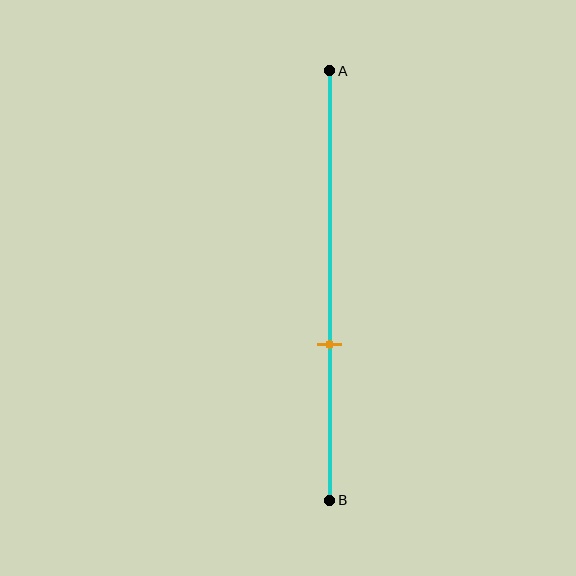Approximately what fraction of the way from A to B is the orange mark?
The orange mark is approximately 65% of the way from A to B.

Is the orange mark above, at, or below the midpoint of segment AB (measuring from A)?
The orange mark is below the midpoint of segment AB.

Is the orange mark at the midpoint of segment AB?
No, the mark is at about 65% from A, not at the 50% midpoint.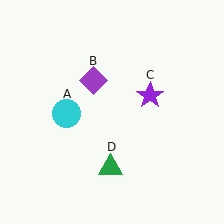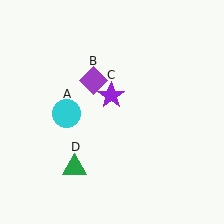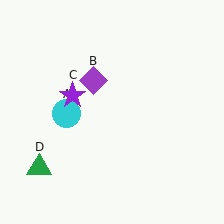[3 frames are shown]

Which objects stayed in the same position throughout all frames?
Cyan circle (object A) and purple diamond (object B) remained stationary.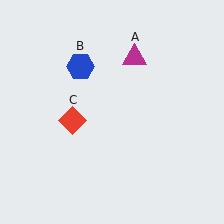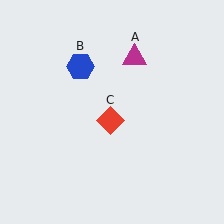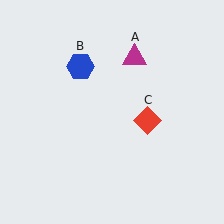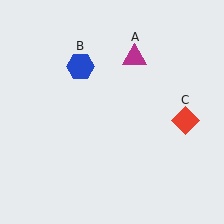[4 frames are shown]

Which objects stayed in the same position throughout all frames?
Magenta triangle (object A) and blue hexagon (object B) remained stationary.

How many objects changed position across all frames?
1 object changed position: red diamond (object C).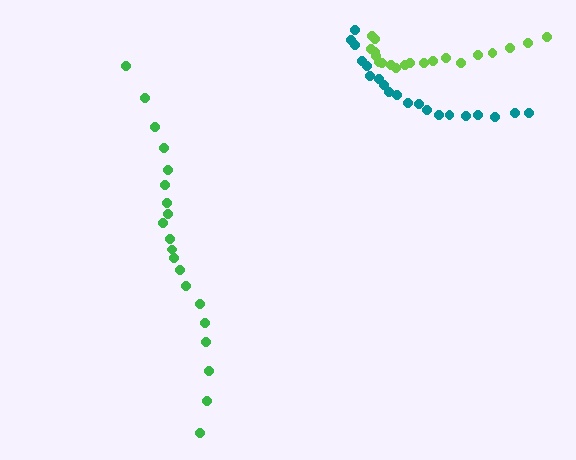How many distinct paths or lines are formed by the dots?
There are 3 distinct paths.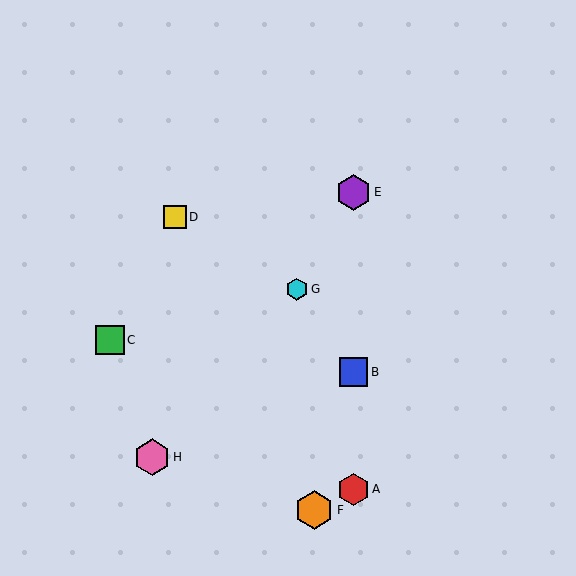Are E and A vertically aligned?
Yes, both are at x≈354.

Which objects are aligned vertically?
Objects A, B, E are aligned vertically.